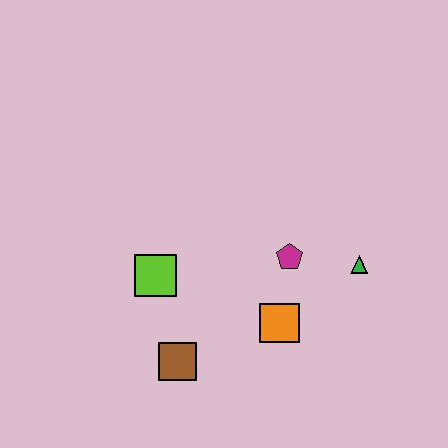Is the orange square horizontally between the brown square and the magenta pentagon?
Yes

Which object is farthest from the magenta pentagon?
The brown square is farthest from the magenta pentagon.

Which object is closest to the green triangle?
The magenta pentagon is closest to the green triangle.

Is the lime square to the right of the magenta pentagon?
No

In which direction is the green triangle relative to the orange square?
The green triangle is to the right of the orange square.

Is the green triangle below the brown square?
No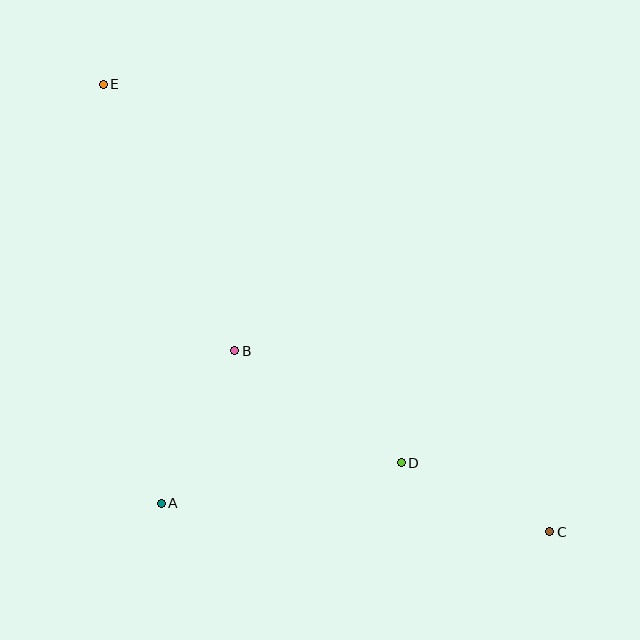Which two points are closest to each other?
Points C and D are closest to each other.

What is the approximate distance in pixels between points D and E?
The distance between D and E is approximately 482 pixels.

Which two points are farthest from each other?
Points C and E are farthest from each other.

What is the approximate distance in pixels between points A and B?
The distance between A and B is approximately 169 pixels.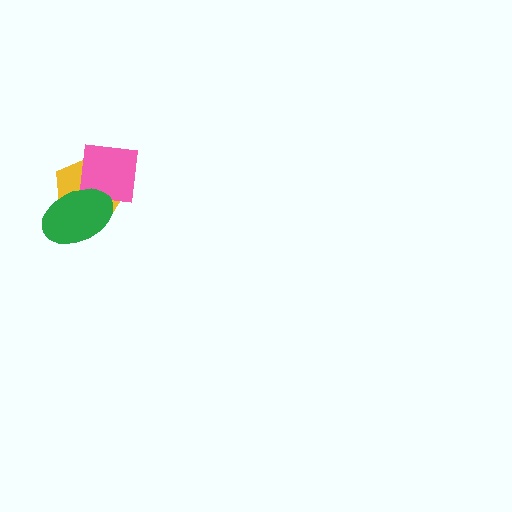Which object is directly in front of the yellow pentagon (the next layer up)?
The pink square is directly in front of the yellow pentagon.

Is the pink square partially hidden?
Yes, it is partially covered by another shape.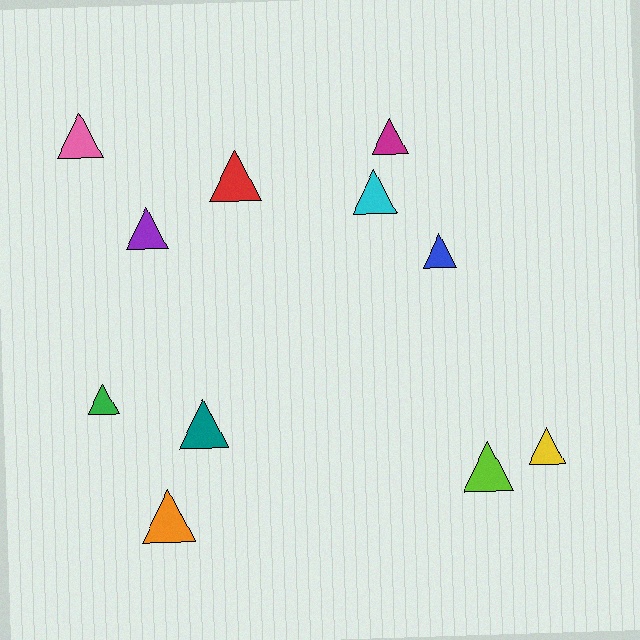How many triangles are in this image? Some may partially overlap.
There are 11 triangles.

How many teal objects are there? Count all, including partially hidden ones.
There is 1 teal object.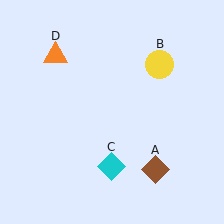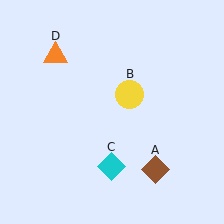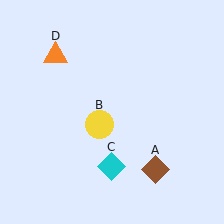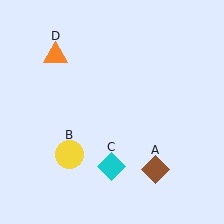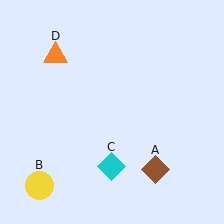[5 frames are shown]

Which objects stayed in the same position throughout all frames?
Brown diamond (object A) and cyan diamond (object C) and orange triangle (object D) remained stationary.